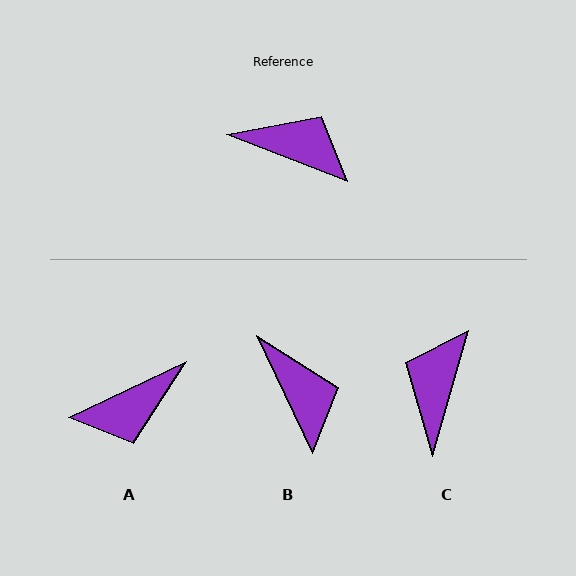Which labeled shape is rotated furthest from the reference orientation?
A, about 134 degrees away.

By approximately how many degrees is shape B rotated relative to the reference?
Approximately 43 degrees clockwise.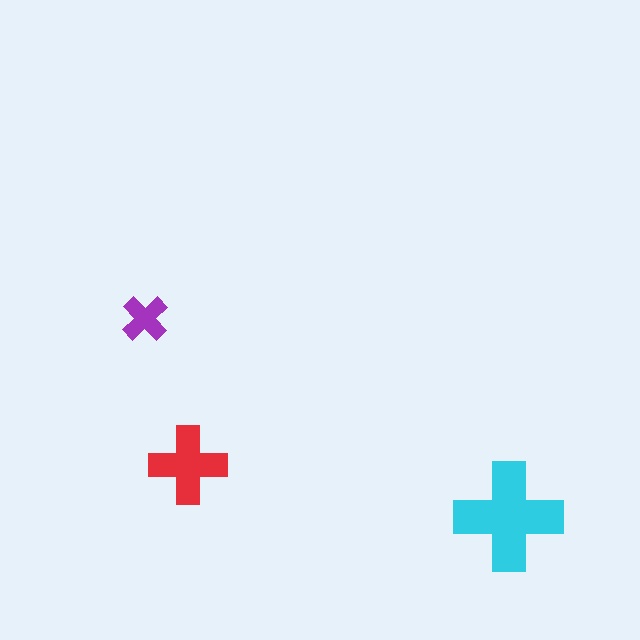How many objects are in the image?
There are 3 objects in the image.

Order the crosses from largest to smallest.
the cyan one, the red one, the purple one.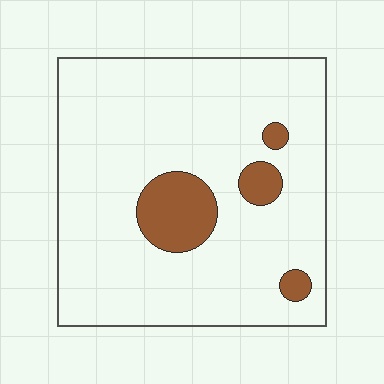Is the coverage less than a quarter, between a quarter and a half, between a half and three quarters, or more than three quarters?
Less than a quarter.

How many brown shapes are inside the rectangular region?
4.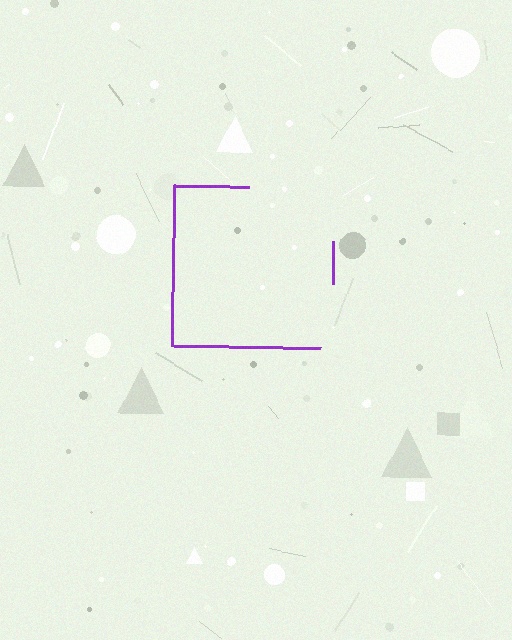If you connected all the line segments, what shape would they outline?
They would outline a square.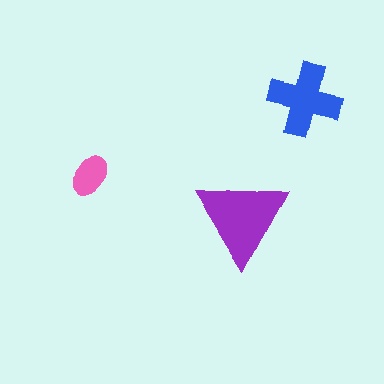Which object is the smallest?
The pink ellipse.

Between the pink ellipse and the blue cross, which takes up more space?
The blue cross.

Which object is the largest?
The purple triangle.